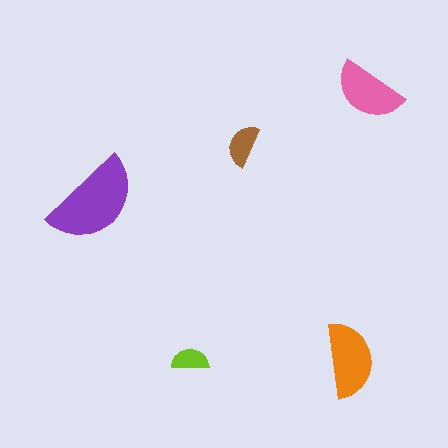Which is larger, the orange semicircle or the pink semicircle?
The orange one.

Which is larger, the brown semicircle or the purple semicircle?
The purple one.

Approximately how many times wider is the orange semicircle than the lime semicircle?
About 2 times wider.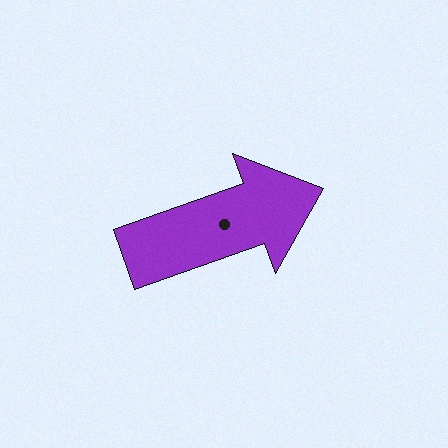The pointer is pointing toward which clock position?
Roughly 2 o'clock.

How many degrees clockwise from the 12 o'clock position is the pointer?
Approximately 71 degrees.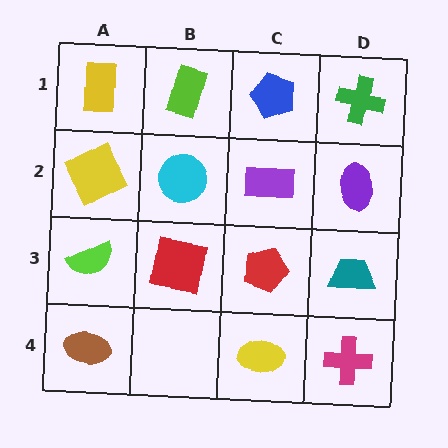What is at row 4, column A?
A brown ellipse.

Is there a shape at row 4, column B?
No, that cell is empty.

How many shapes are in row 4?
3 shapes.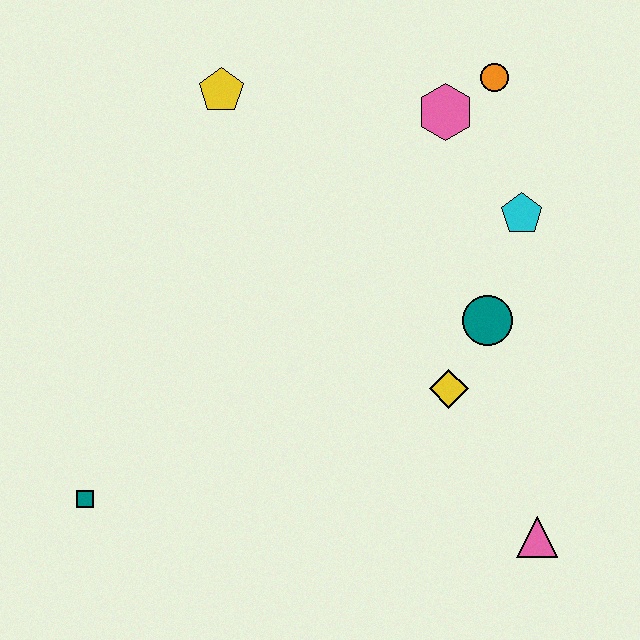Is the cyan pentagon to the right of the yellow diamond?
Yes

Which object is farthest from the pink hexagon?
The teal square is farthest from the pink hexagon.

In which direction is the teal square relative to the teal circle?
The teal square is to the left of the teal circle.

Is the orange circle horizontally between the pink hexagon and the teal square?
No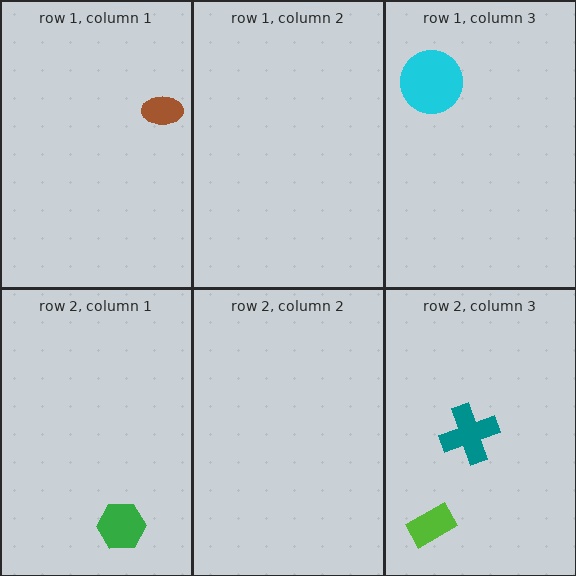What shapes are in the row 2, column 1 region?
The green hexagon.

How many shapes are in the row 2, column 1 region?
1.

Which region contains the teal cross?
The row 2, column 3 region.